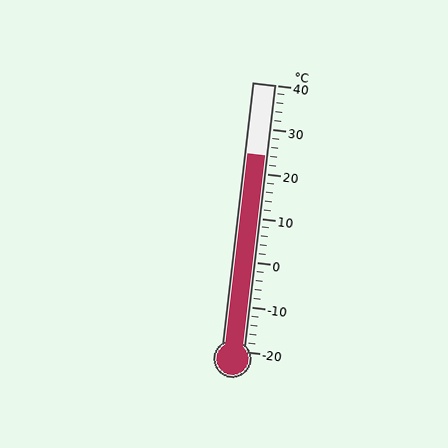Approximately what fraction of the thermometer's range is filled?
The thermometer is filled to approximately 75% of its range.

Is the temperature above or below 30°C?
The temperature is below 30°C.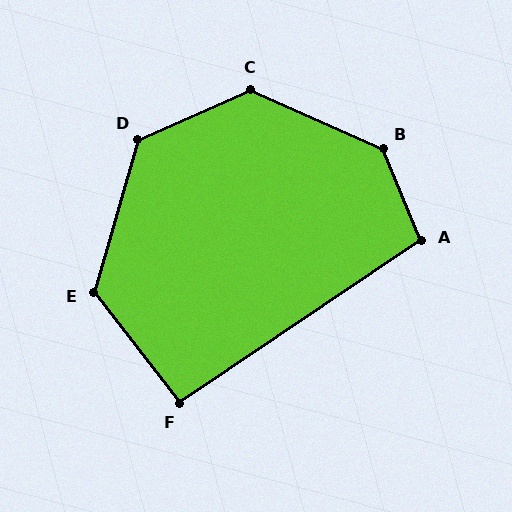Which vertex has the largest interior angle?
B, at approximately 137 degrees.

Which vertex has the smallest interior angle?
F, at approximately 94 degrees.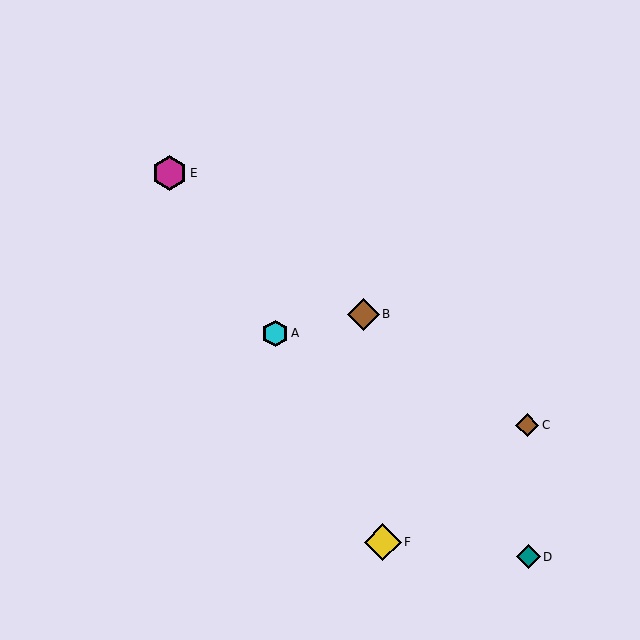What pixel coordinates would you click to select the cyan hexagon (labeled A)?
Click at (275, 333) to select the cyan hexagon A.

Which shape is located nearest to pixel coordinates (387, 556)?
The yellow diamond (labeled F) at (383, 542) is nearest to that location.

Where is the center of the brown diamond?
The center of the brown diamond is at (363, 314).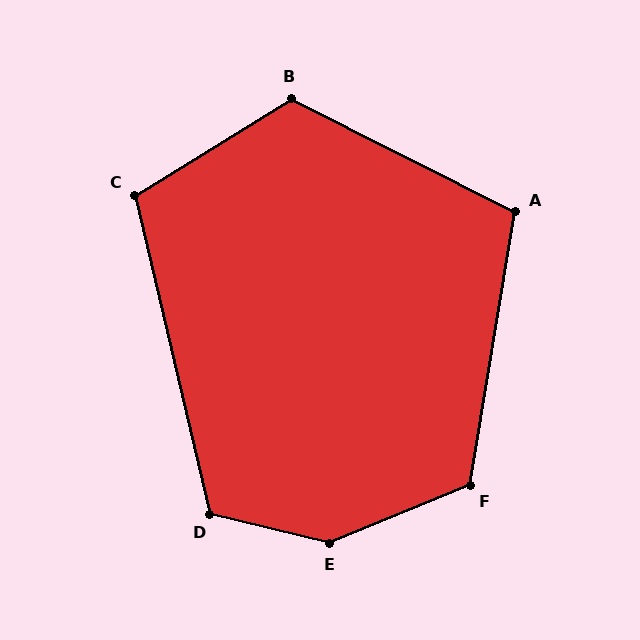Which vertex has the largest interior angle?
E, at approximately 144 degrees.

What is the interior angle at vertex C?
Approximately 108 degrees (obtuse).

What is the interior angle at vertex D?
Approximately 117 degrees (obtuse).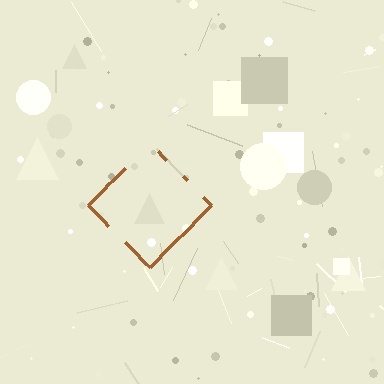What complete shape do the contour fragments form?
The contour fragments form a diamond.